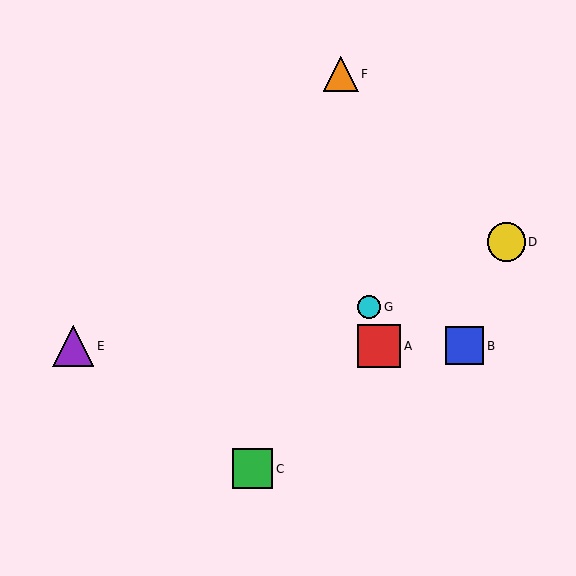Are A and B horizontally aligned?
Yes, both are at y≈346.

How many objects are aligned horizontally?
3 objects (A, B, E) are aligned horizontally.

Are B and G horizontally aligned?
No, B is at y≈346 and G is at y≈307.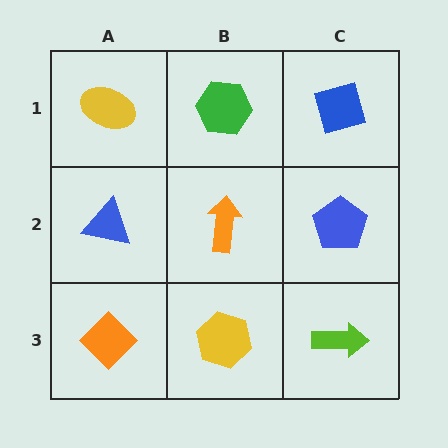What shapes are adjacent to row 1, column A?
A blue triangle (row 2, column A), a green hexagon (row 1, column B).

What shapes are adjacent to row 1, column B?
An orange arrow (row 2, column B), a yellow ellipse (row 1, column A), a blue diamond (row 1, column C).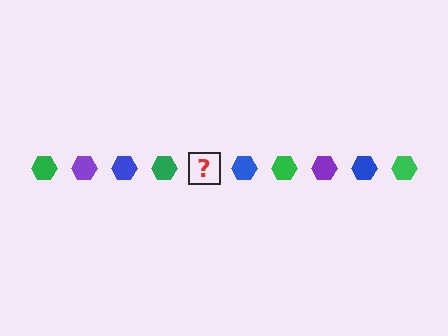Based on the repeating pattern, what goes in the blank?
The blank should be a purple hexagon.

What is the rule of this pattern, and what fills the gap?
The rule is that the pattern cycles through green, purple, blue hexagons. The gap should be filled with a purple hexagon.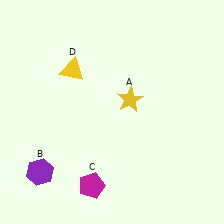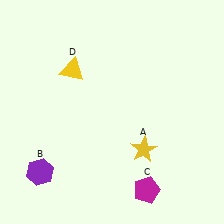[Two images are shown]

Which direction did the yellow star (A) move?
The yellow star (A) moved down.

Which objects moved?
The objects that moved are: the yellow star (A), the magenta pentagon (C).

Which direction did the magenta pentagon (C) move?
The magenta pentagon (C) moved right.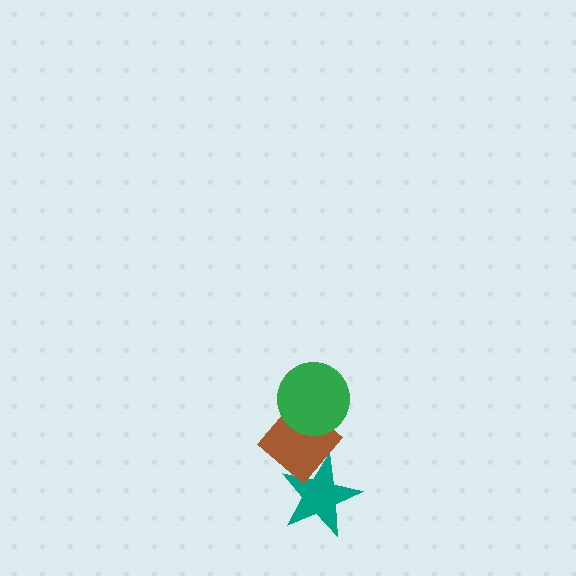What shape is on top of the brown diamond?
The green circle is on top of the brown diamond.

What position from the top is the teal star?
The teal star is 3rd from the top.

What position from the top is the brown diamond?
The brown diamond is 2nd from the top.